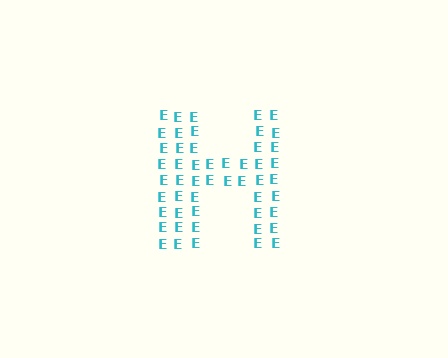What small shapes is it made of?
It is made of small letter E's.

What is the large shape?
The large shape is the letter H.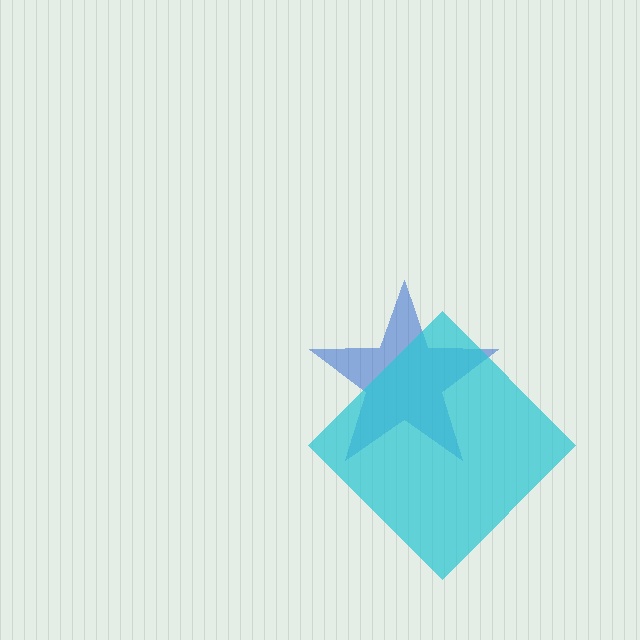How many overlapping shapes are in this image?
There are 2 overlapping shapes in the image.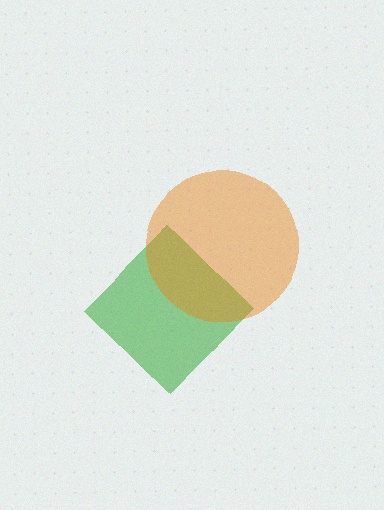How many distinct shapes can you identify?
There are 2 distinct shapes: a green diamond, an orange circle.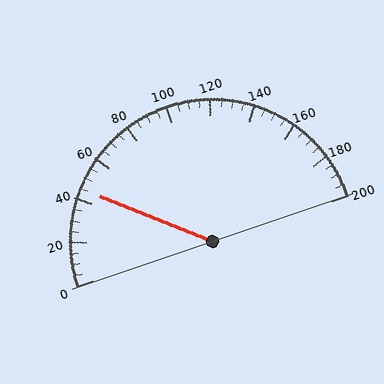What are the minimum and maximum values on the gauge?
The gauge ranges from 0 to 200.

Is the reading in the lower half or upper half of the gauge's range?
The reading is in the lower half of the range (0 to 200).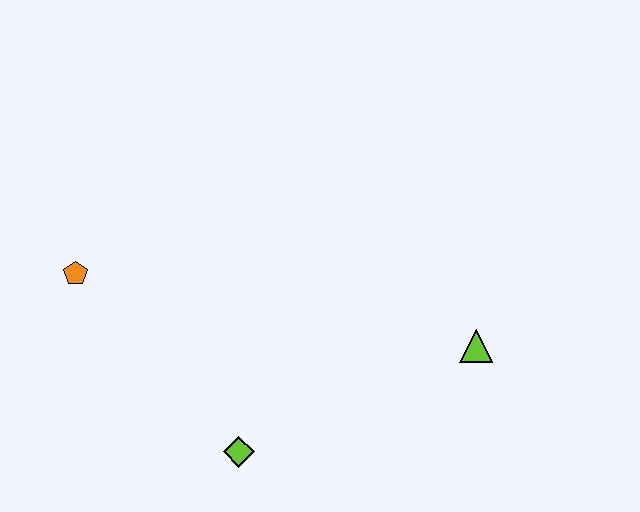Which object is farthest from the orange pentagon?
The lime triangle is farthest from the orange pentagon.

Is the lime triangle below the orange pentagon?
Yes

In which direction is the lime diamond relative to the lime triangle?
The lime diamond is to the left of the lime triangle.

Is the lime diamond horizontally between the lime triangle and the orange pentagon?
Yes